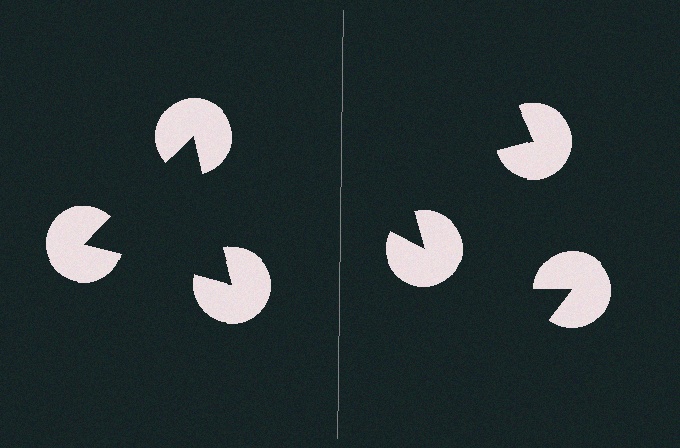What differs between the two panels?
The pac-man discs are positioned identically on both sides; only the wedge orientations differ. On the left they align to a triangle; on the right they are misaligned.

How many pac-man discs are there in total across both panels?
6 — 3 on each side.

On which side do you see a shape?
An illusory triangle appears on the left side. On the right side the wedge cuts are rotated, so no coherent shape forms.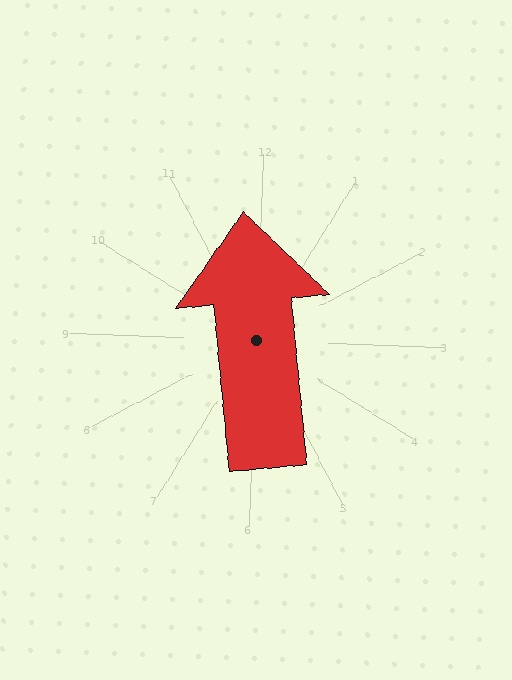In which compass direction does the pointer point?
North.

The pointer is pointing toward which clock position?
Roughly 12 o'clock.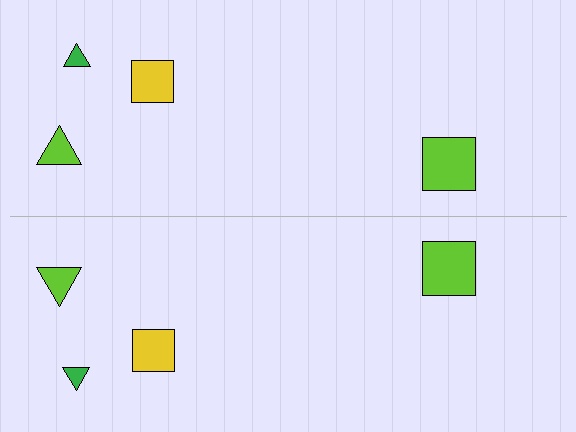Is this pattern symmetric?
Yes, this pattern has bilateral (reflection) symmetry.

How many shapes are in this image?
There are 8 shapes in this image.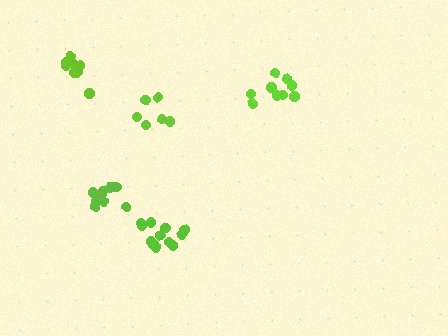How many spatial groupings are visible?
There are 5 spatial groupings.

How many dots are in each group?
Group 1: 9 dots, Group 2: 6 dots, Group 3: 12 dots, Group 4: 10 dots, Group 5: 8 dots (45 total).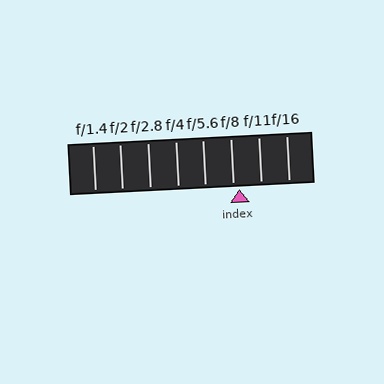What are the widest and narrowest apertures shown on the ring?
The widest aperture shown is f/1.4 and the narrowest is f/16.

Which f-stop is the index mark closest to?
The index mark is closest to f/8.